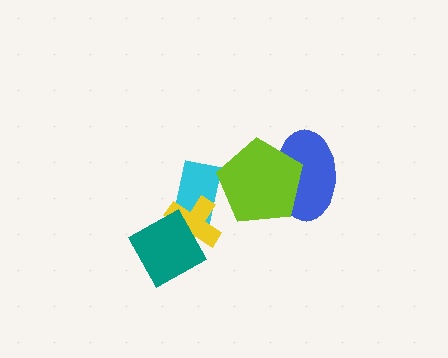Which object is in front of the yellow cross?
The teal diamond is in front of the yellow cross.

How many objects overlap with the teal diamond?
2 objects overlap with the teal diamond.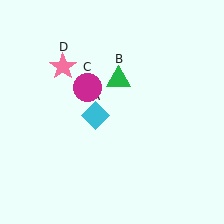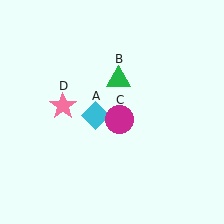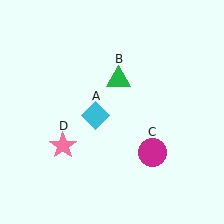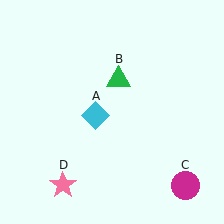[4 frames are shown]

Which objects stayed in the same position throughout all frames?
Cyan diamond (object A) and green triangle (object B) remained stationary.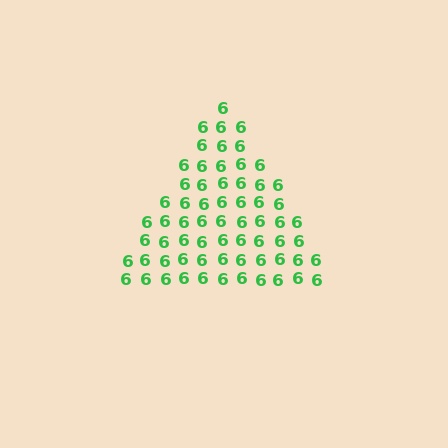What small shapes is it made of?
It is made of small digit 6's.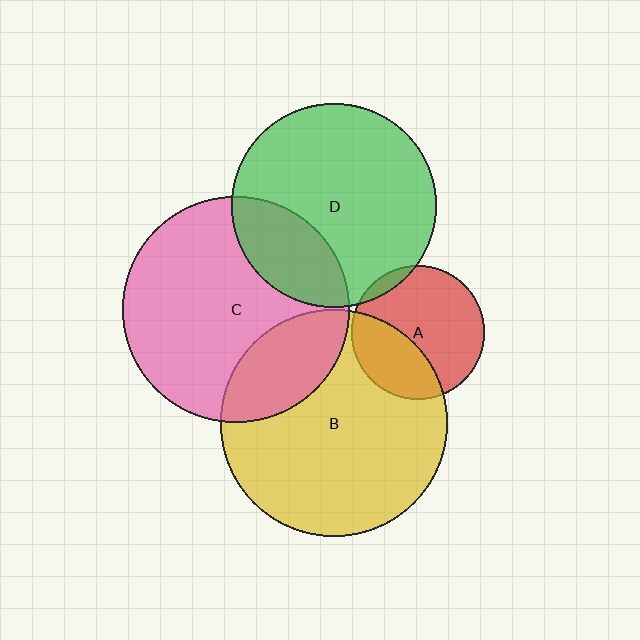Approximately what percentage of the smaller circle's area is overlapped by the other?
Approximately 35%.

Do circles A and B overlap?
Yes.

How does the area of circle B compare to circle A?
Approximately 2.9 times.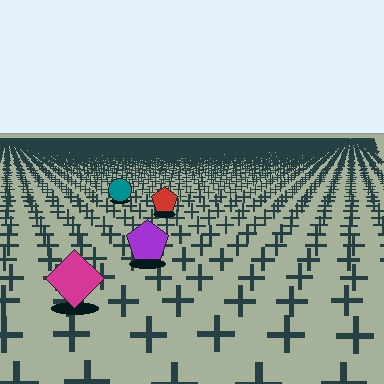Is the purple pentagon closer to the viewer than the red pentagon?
Yes. The purple pentagon is closer — you can tell from the texture gradient: the ground texture is coarser near it.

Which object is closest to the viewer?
The magenta diamond is closest. The texture marks near it are larger and more spread out.